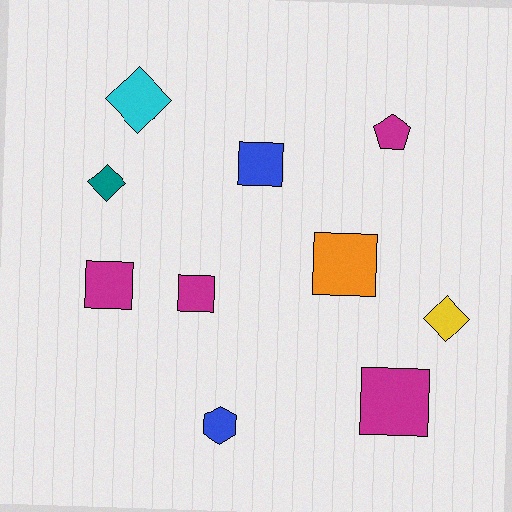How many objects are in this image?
There are 10 objects.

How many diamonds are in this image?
There are 3 diamonds.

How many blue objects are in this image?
There are 2 blue objects.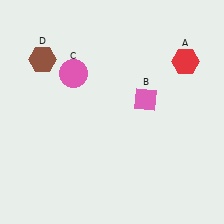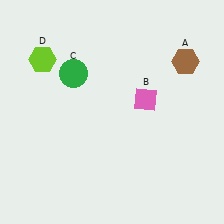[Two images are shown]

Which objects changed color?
A changed from red to brown. C changed from pink to green. D changed from brown to lime.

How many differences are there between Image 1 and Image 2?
There are 3 differences between the two images.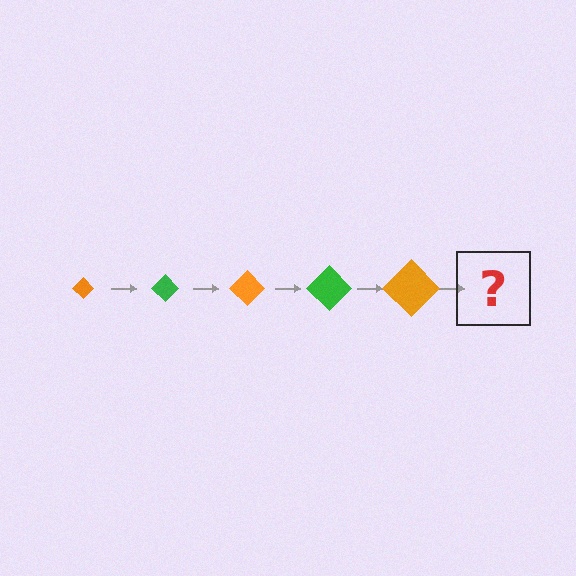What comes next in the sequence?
The next element should be a green diamond, larger than the previous one.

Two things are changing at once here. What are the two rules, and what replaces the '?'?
The two rules are that the diamond grows larger each step and the color cycles through orange and green. The '?' should be a green diamond, larger than the previous one.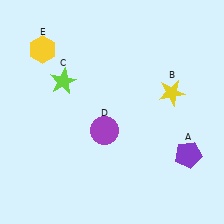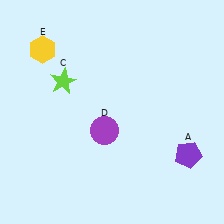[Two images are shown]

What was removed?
The yellow star (B) was removed in Image 2.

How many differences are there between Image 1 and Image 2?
There is 1 difference between the two images.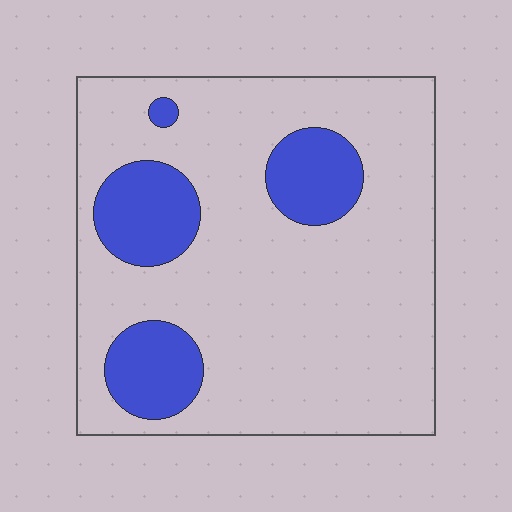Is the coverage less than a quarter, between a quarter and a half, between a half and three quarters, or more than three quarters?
Less than a quarter.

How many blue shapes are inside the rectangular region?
4.